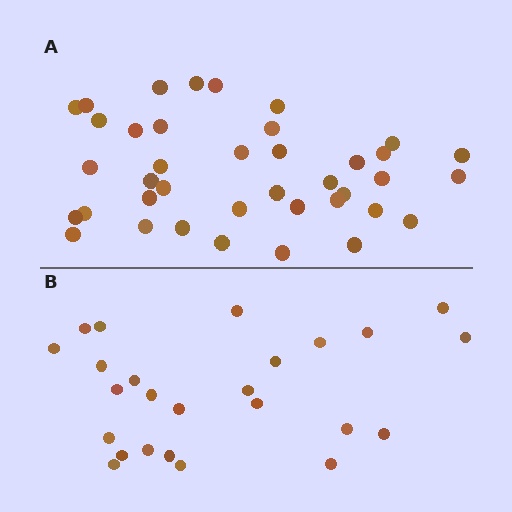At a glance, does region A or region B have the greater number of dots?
Region A (the top region) has more dots.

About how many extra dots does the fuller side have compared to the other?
Region A has approximately 15 more dots than region B.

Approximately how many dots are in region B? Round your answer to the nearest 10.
About 20 dots. (The exact count is 25, which rounds to 20.)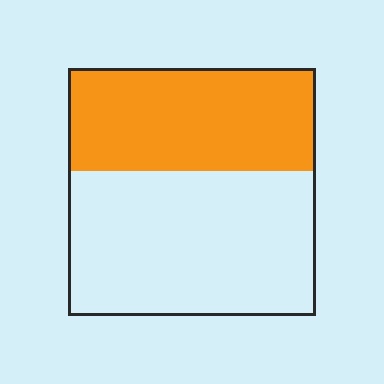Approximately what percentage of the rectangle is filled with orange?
Approximately 40%.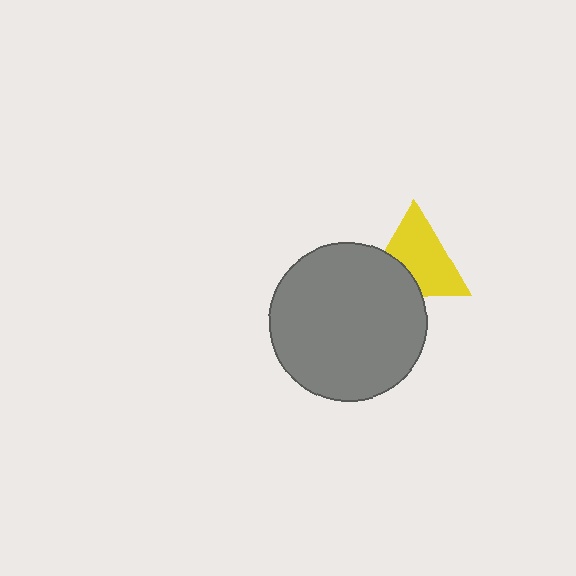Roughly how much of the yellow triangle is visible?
Most of it is visible (roughly 69%).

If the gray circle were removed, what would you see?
You would see the complete yellow triangle.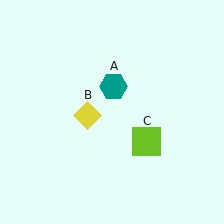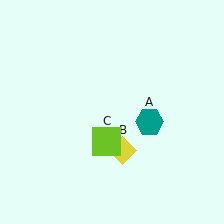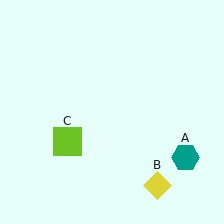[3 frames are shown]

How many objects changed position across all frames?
3 objects changed position: teal hexagon (object A), yellow diamond (object B), lime square (object C).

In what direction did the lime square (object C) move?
The lime square (object C) moved left.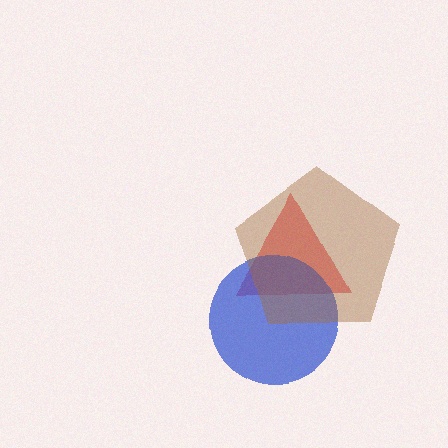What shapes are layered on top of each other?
The layered shapes are: a red triangle, a blue circle, a brown pentagon.